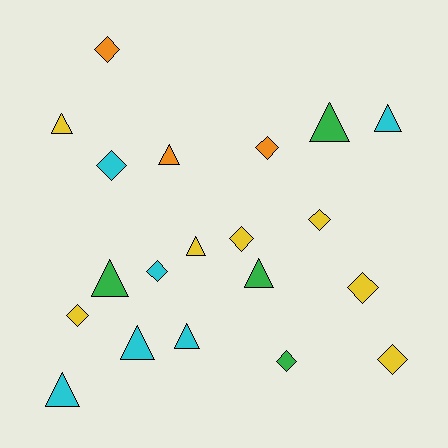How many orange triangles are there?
There is 1 orange triangle.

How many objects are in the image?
There are 20 objects.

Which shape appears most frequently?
Diamond, with 10 objects.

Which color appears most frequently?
Yellow, with 7 objects.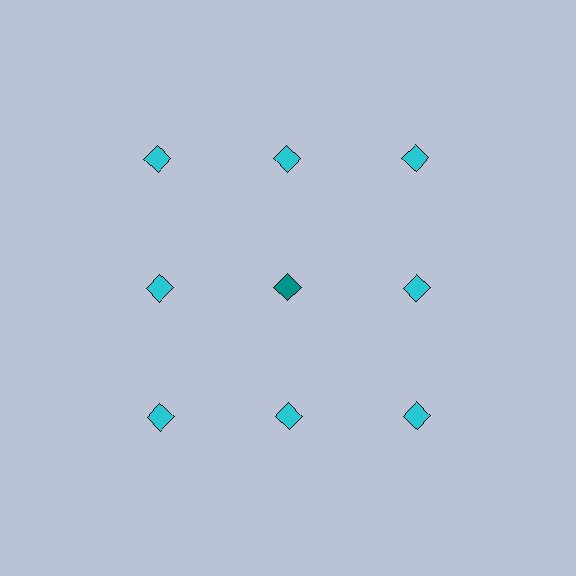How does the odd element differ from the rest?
It has a different color: teal instead of cyan.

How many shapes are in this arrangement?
There are 9 shapes arranged in a grid pattern.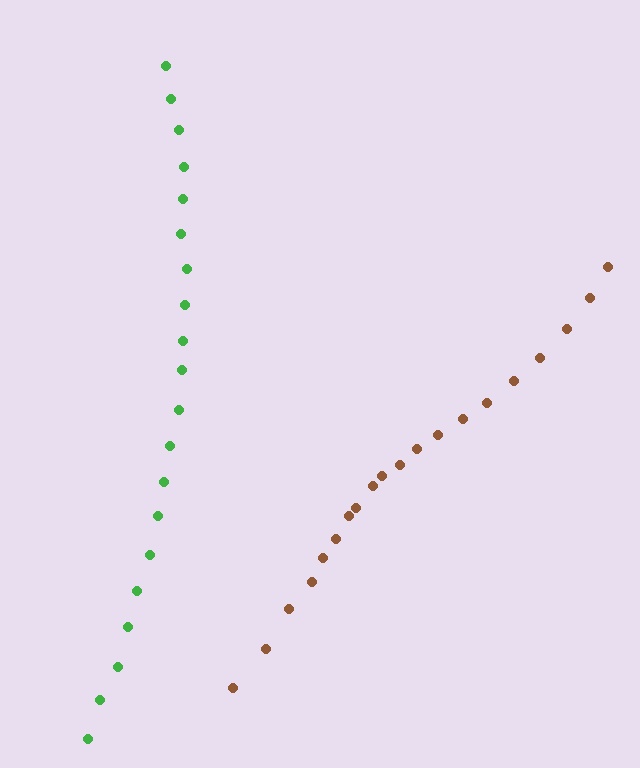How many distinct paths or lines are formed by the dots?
There are 2 distinct paths.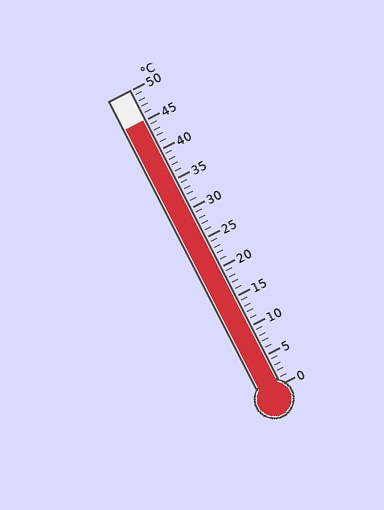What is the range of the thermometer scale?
The thermometer scale ranges from 0°C to 50°C.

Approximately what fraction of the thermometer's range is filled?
The thermometer is filled to approximately 90% of its range.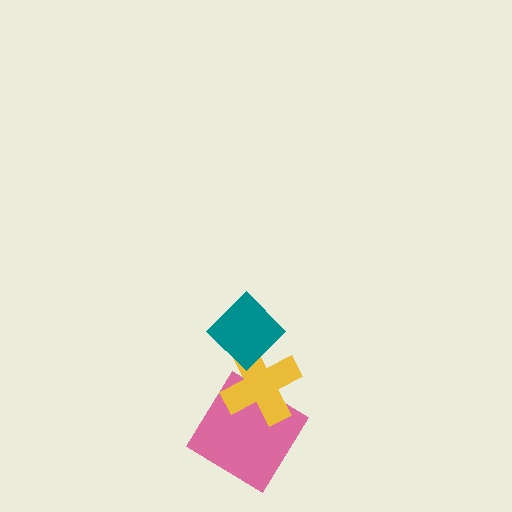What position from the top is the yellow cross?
The yellow cross is 2nd from the top.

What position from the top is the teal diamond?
The teal diamond is 1st from the top.